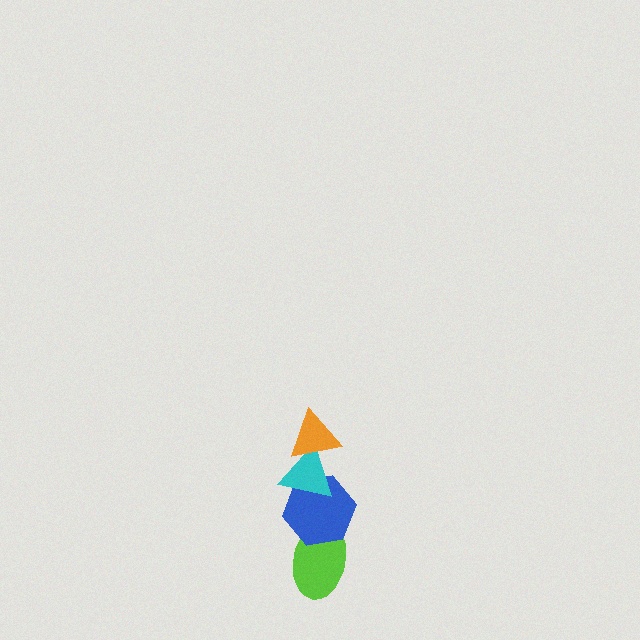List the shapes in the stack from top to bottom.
From top to bottom: the orange triangle, the cyan triangle, the blue hexagon, the lime ellipse.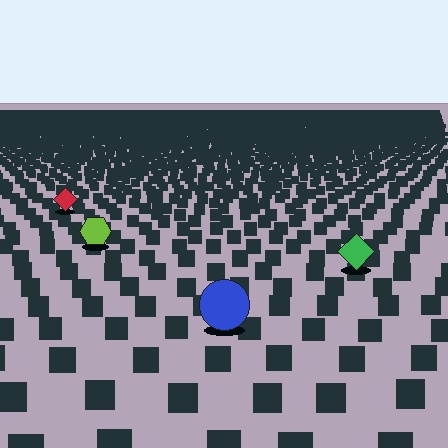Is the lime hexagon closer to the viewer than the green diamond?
No. The green diamond is closer — you can tell from the texture gradient: the ground texture is coarser near it.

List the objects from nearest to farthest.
From nearest to farthest: the blue circle, the green diamond, the lime hexagon, the red diamond.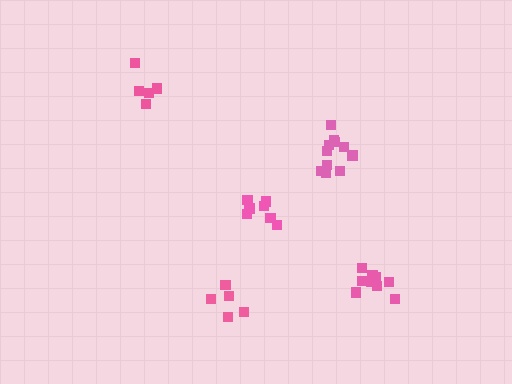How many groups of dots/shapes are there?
There are 5 groups.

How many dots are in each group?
Group 1: 5 dots, Group 2: 5 dots, Group 3: 11 dots, Group 4: 8 dots, Group 5: 10 dots (39 total).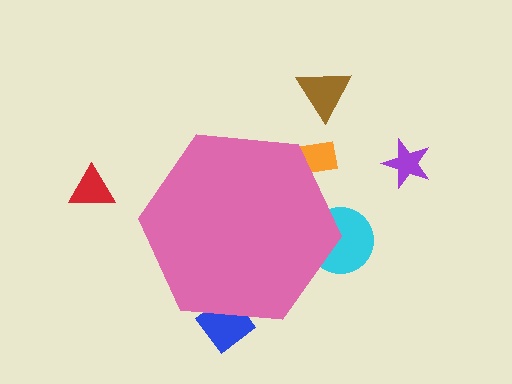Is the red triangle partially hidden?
No, the red triangle is fully visible.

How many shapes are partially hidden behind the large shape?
3 shapes are partially hidden.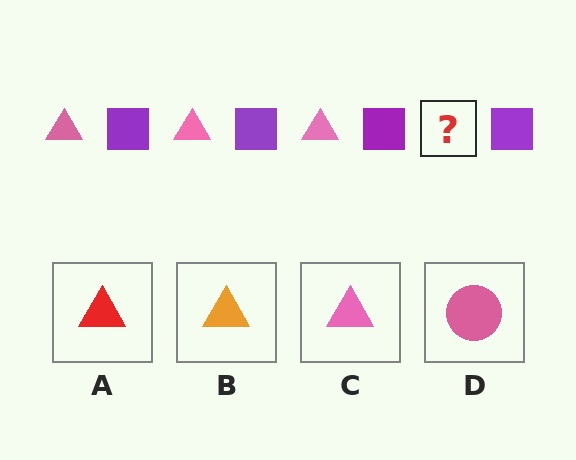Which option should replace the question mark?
Option C.